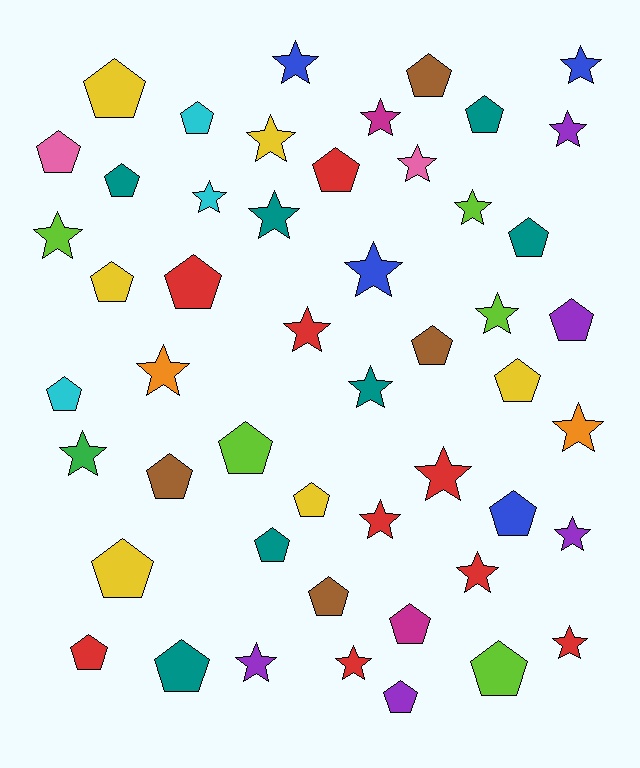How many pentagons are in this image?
There are 26 pentagons.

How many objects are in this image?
There are 50 objects.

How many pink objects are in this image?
There are 2 pink objects.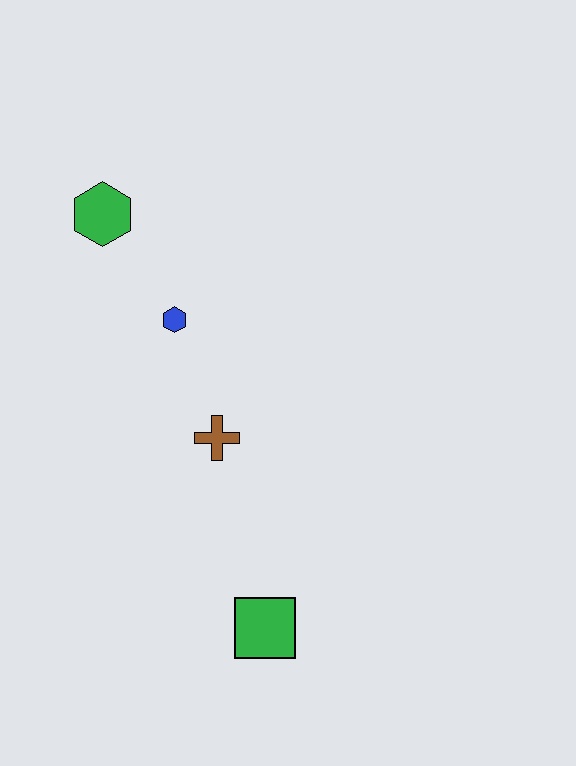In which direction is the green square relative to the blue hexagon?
The green square is below the blue hexagon.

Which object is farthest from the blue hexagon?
The green square is farthest from the blue hexagon.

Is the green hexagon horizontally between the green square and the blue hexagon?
No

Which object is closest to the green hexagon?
The blue hexagon is closest to the green hexagon.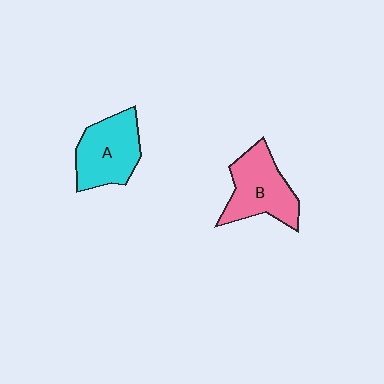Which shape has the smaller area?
Shape A (cyan).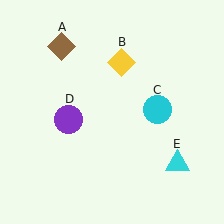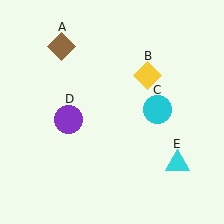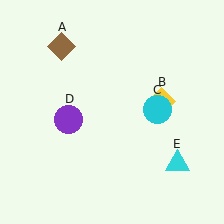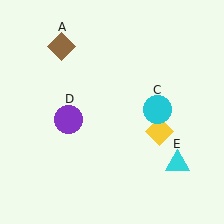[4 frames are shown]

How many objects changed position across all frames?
1 object changed position: yellow diamond (object B).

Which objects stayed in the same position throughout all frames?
Brown diamond (object A) and cyan circle (object C) and purple circle (object D) and cyan triangle (object E) remained stationary.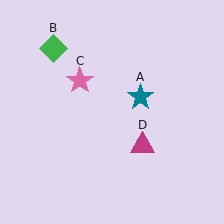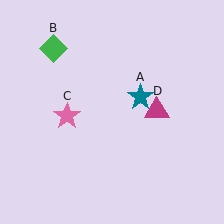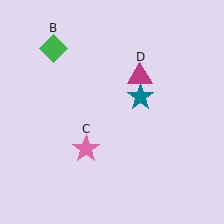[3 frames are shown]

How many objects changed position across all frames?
2 objects changed position: pink star (object C), magenta triangle (object D).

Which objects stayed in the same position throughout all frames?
Teal star (object A) and green diamond (object B) remained stationary.